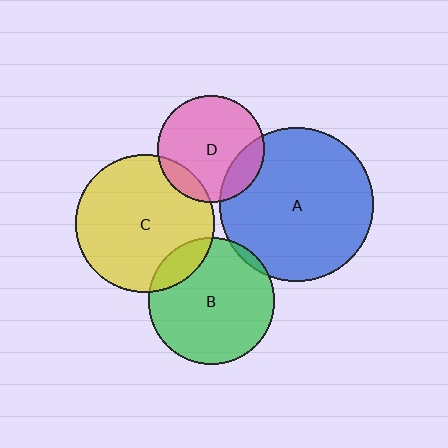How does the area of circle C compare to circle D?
Approximately 1.7 times.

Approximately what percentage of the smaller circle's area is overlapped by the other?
Approximately 10%.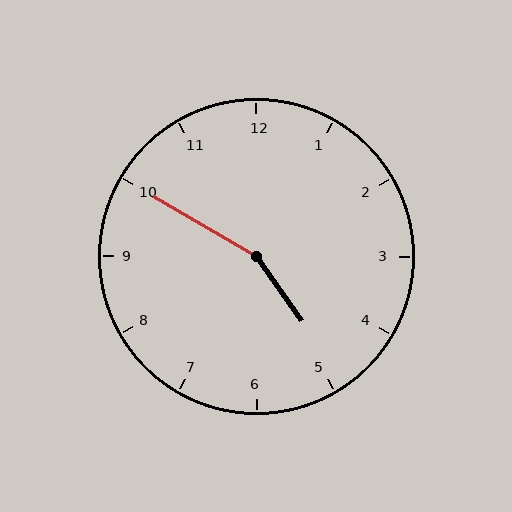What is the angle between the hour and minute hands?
Approximately 155 degrees.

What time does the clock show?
4:50.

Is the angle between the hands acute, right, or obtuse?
It is obtuse.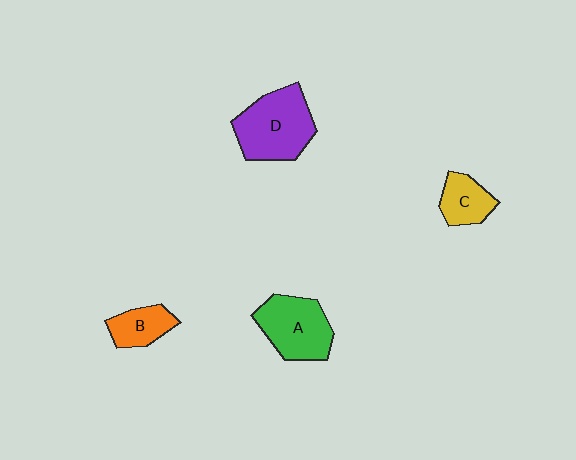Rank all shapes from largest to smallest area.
From largest to smallest: D (purple), A (green), C (yellow), B (orange).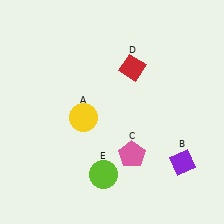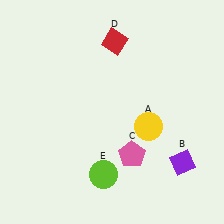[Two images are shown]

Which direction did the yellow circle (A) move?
The yellow circle (A) moved right.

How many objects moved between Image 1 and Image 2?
2 objects moved between the two images.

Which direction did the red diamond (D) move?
The red diamond (D) moved up.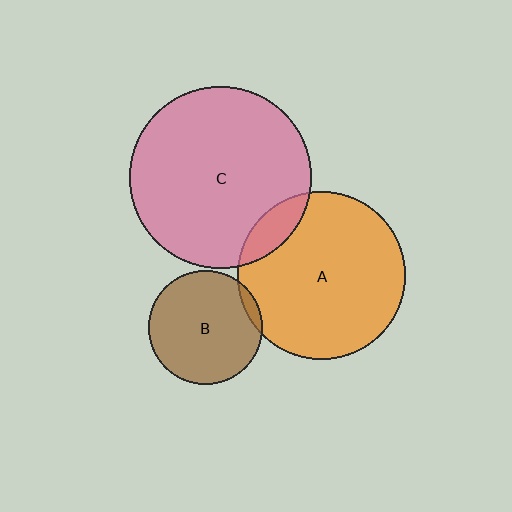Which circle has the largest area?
Circle C (pink).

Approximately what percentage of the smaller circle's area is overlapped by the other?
Approximately 10%.